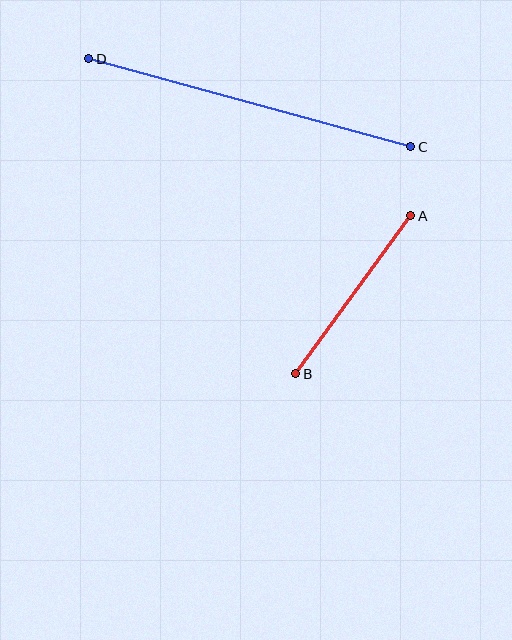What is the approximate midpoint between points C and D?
The midpoint is at approximately (250, 103) pixels.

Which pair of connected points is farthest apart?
Points C and D are farthest apart.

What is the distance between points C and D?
The distance is approximately 334 pixels.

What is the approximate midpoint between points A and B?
The midpoint is at approximately (353, 295) pixels.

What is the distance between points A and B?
The distance is approximately 195 pixels.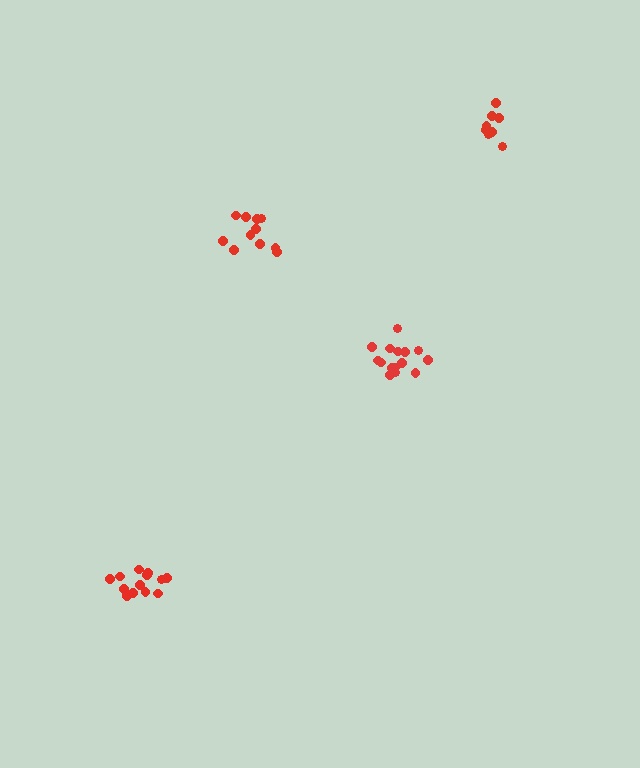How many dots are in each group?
Group 1: 9 dots, Group 2: 11 dots, Group 3: 15 dots, Group 4: 13 dots (48 total).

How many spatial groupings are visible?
There are 4 spatial groupings.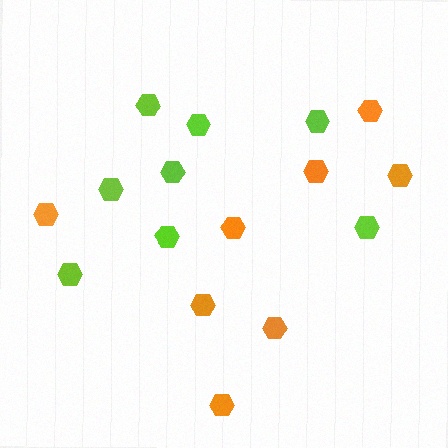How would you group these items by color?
There are 2 groups: one group of orange hexagons (8) and one group of lime hexagons (8).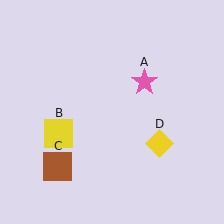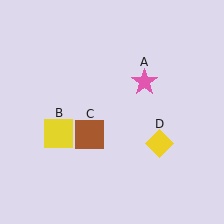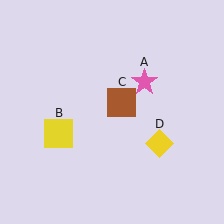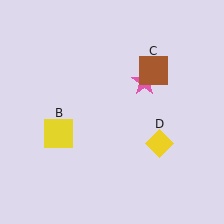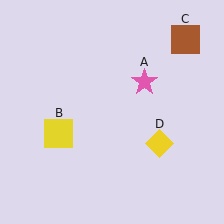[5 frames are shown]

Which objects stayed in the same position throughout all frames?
Pink star (object A) and yellow square (object B) and yellow diamond (object D) remained stationary.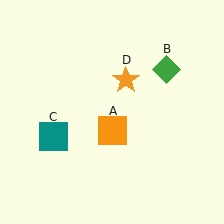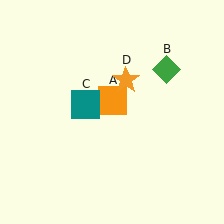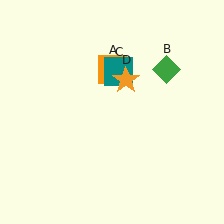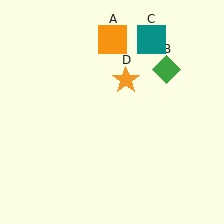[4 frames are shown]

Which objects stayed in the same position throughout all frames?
Green diamond (object B) and orange star (object D) remained stationary.